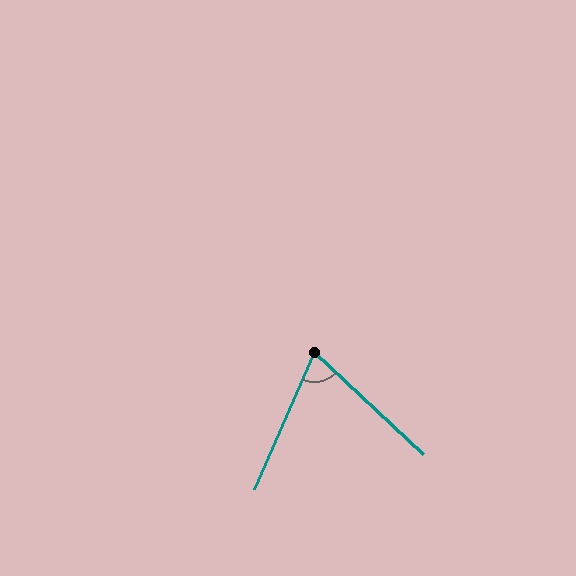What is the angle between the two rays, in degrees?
Approximately 70 degrees.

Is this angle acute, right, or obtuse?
It is acute.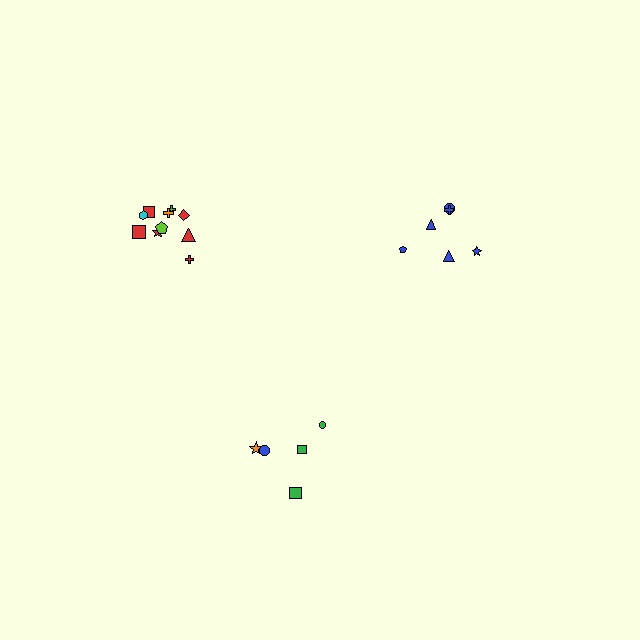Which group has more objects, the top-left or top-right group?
The top-left group.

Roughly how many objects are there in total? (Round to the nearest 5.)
Roughly 20 objects in total.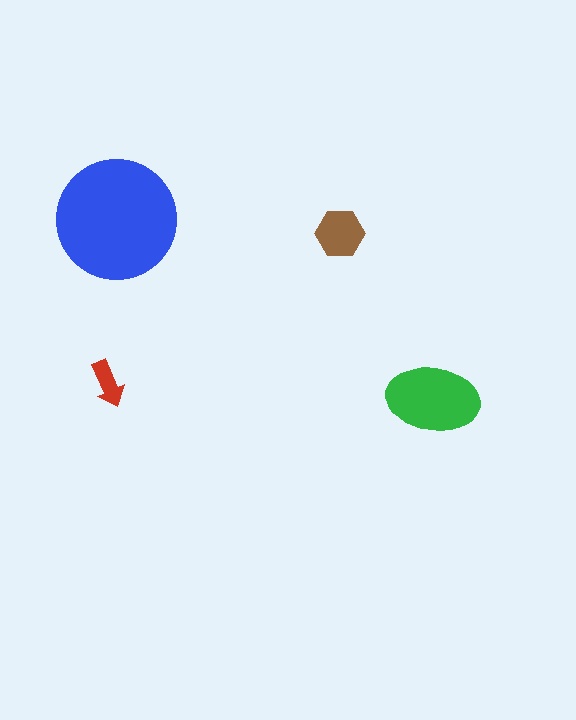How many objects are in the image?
There are 4 objects in the image.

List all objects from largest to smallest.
The blue circle, the green ellipse, the brown hexagon, the red arrow.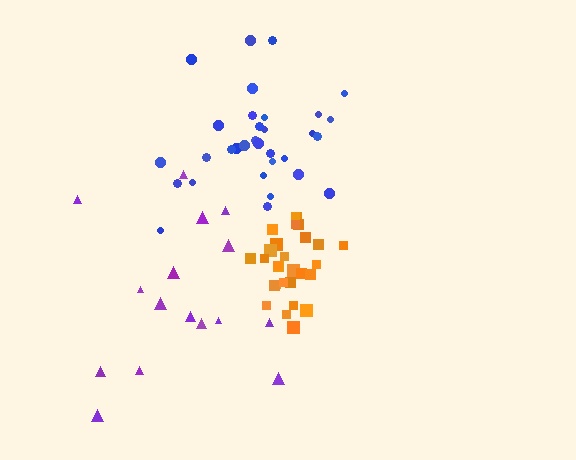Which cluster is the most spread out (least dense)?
Purple.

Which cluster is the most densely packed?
Orange.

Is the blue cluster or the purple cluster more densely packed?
Blue.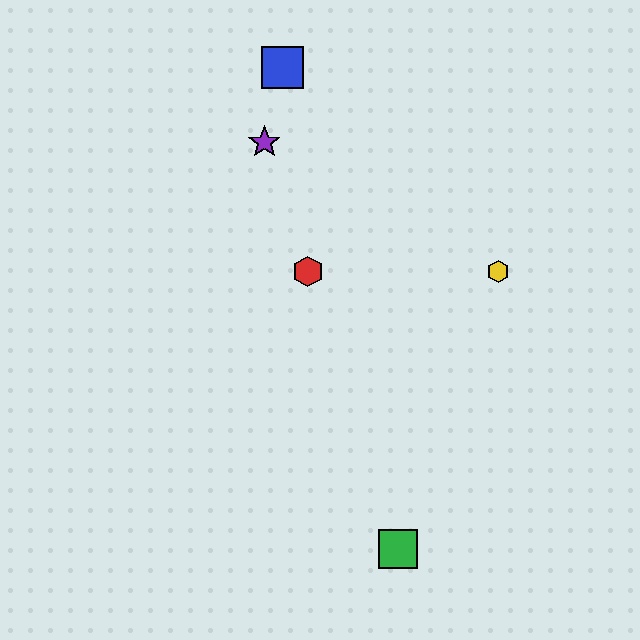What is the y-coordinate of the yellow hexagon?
The yellow hexagon is at y≈271.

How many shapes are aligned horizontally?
2 shapes (the red hexagon, the yellow hexagon) are aligned horizontally.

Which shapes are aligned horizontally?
The red hexagon, the yellow hexagon are aligned horizontally.